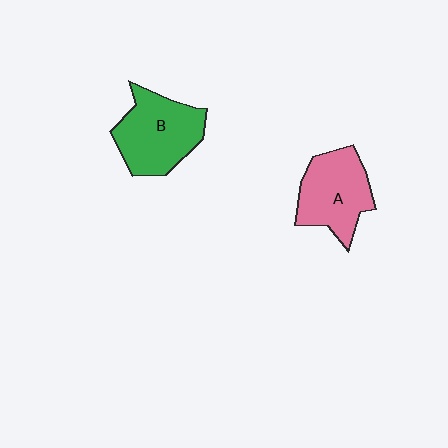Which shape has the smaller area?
Shape A (pink).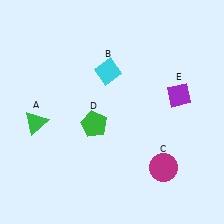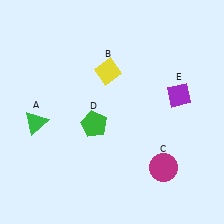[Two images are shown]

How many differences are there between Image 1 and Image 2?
There is 1 difference between the two images.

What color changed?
The diamond (B) changed from cyan in Image 1 to yellow in Image 2.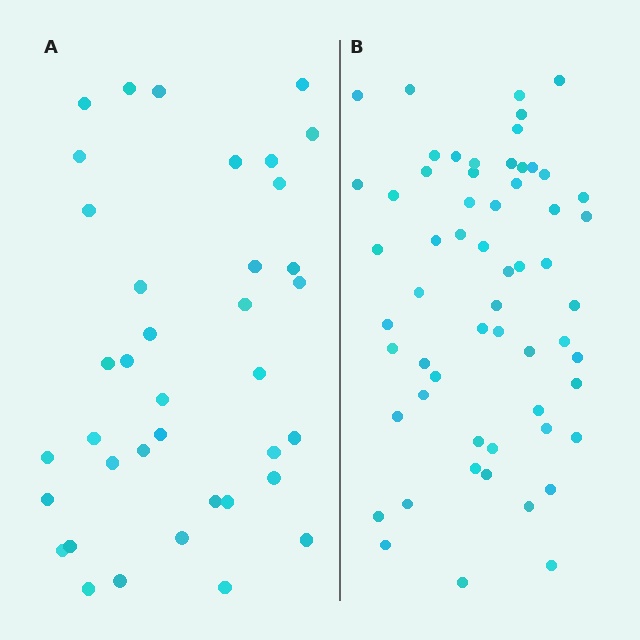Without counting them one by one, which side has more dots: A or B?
Region B (the right region) has more dots.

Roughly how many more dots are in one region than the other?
Region B has approximately 20 more dots than region A.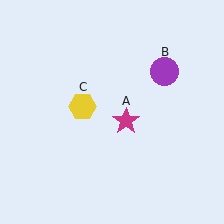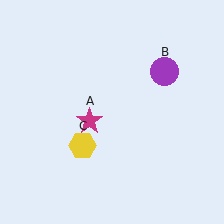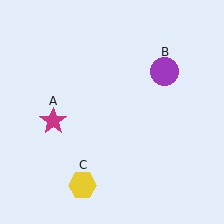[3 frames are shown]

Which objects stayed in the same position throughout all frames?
Purple circle (object B) remained stationary.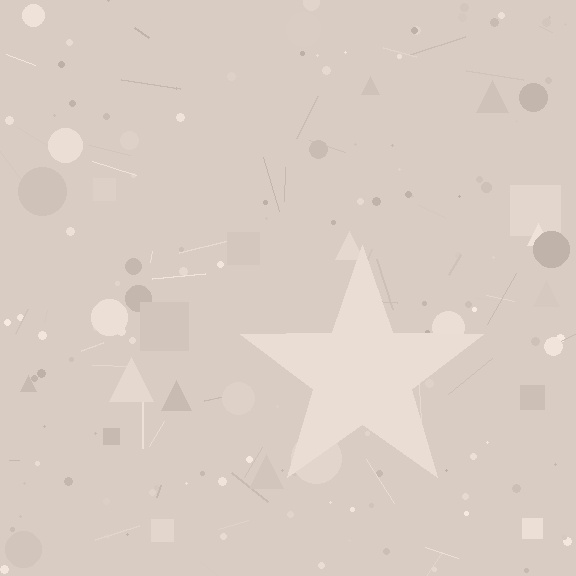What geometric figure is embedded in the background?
A star is embedded in the background.